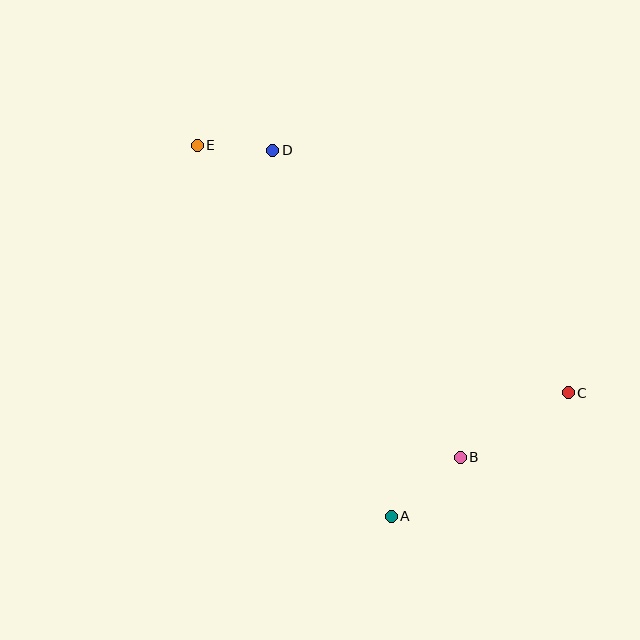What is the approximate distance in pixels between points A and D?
The distance between A and D is approximately 385 pixels.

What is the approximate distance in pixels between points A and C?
The distance between A and C is approximately 216 pixels.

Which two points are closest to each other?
Points D and E are closest to each other.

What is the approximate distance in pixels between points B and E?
The distance between B and E is approximately 408 pixels.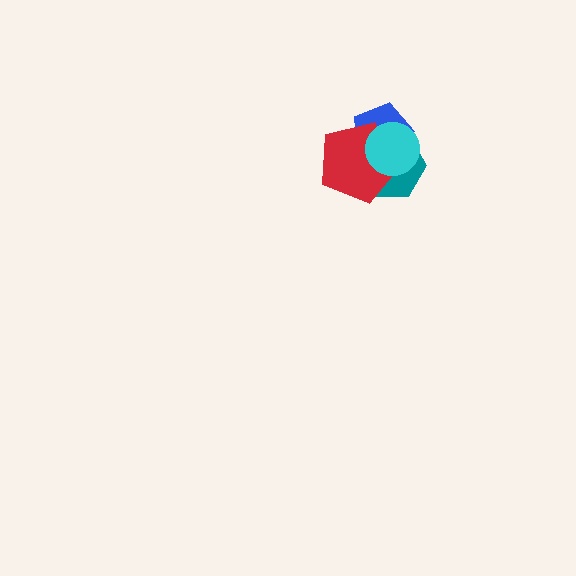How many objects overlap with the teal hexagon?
3 objects overlap with the teal hexagon.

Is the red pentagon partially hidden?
Yes, it is partially covered by another shape.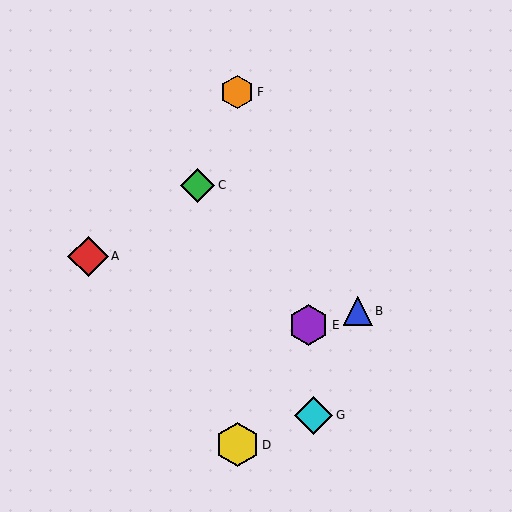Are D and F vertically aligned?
Yes, both are at x≈237.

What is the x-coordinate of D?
Object D is at x≈237.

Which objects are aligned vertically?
Objects D, F are aligned vertically.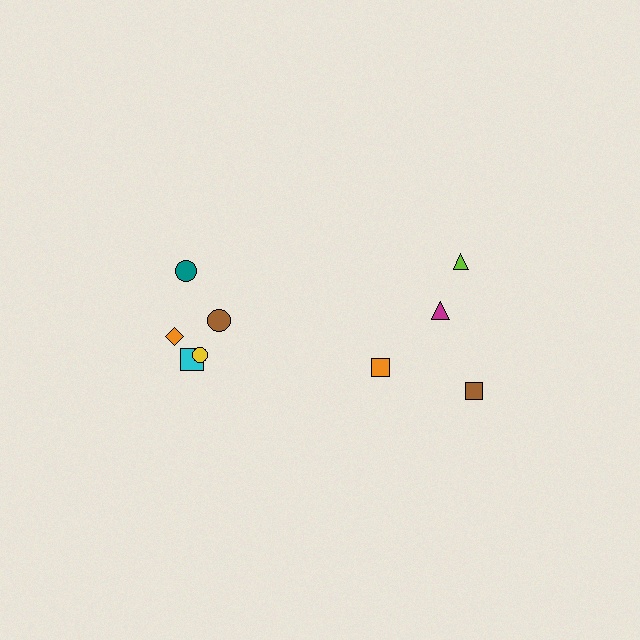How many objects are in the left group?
There are 6 objects.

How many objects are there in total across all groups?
There are 10 objects.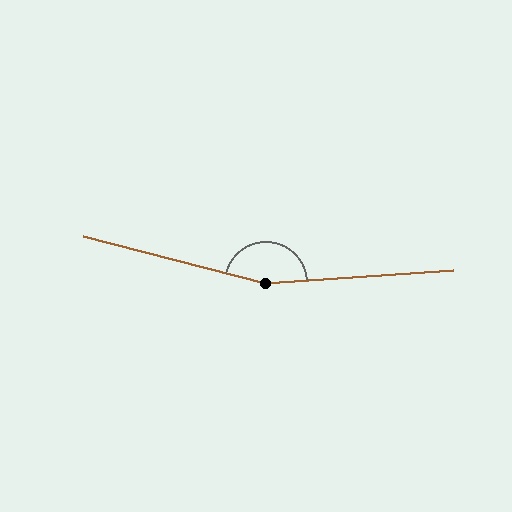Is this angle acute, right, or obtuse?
It is obtuse.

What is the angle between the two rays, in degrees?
Approximately 162 degrees.